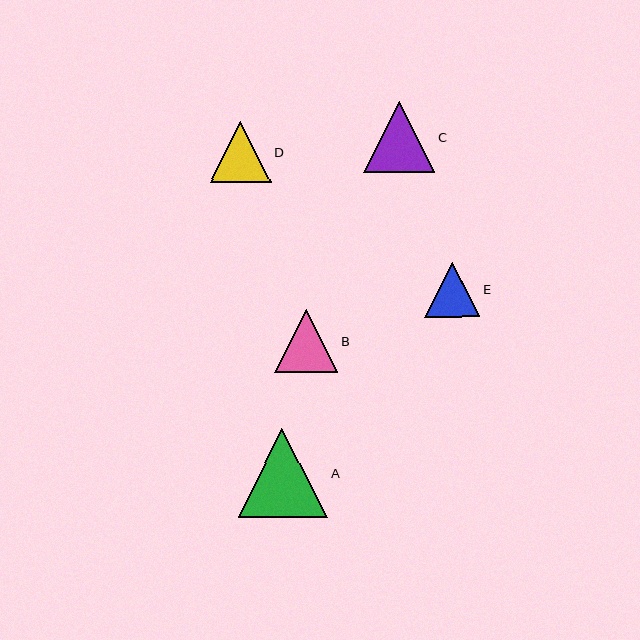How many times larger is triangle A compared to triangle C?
Triangle A is approximately 1.3 times the size of triangle C.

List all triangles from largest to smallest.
From largest to smallest: A, C, B, D, E.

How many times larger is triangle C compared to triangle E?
Triangle C is approximately 1.3 times the size of triangle E.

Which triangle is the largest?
Triangle A is the largest with a size of approximately 89 pixels.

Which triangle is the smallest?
Triangle E is the smallest with a size of approximately 55 pixels.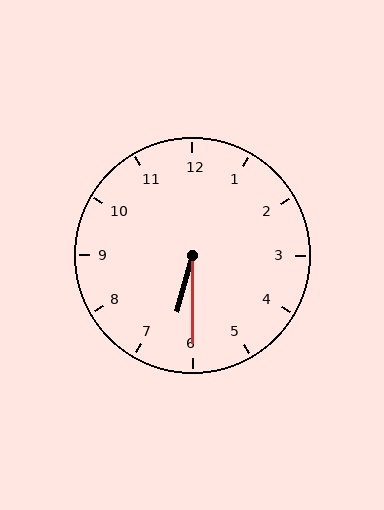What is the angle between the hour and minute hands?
Approximately 15 degrees.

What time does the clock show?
6:30.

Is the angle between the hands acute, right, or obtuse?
It is acute.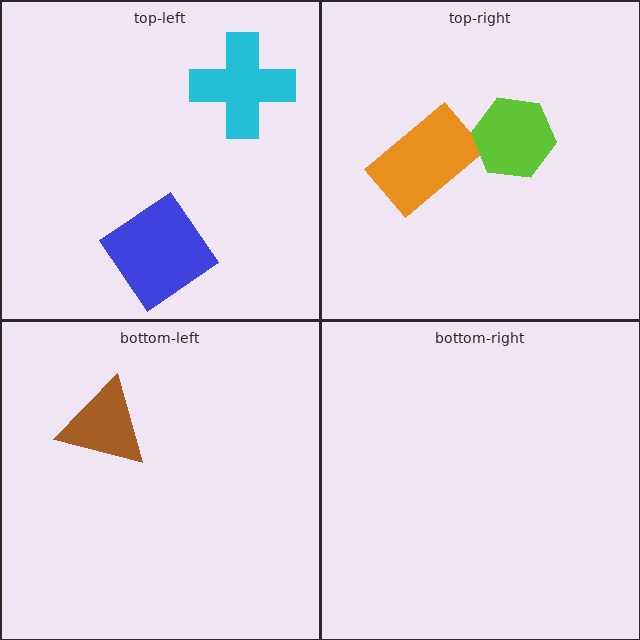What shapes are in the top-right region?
The orange rectangle, the lime hexagon.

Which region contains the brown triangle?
The bottom-left region.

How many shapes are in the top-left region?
2.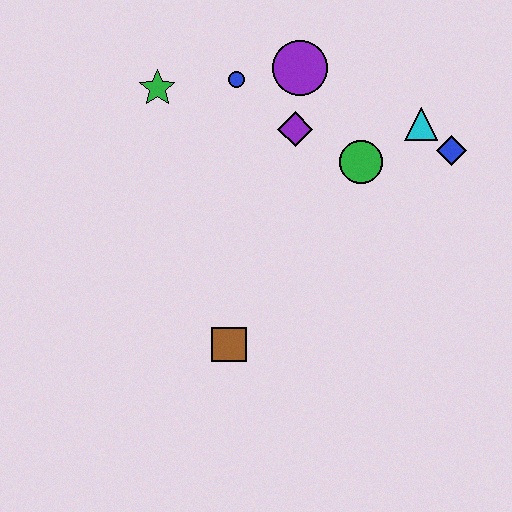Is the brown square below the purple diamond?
Yes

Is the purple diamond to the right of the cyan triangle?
No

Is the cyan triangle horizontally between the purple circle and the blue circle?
No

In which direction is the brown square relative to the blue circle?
The brown square is below the blue circle.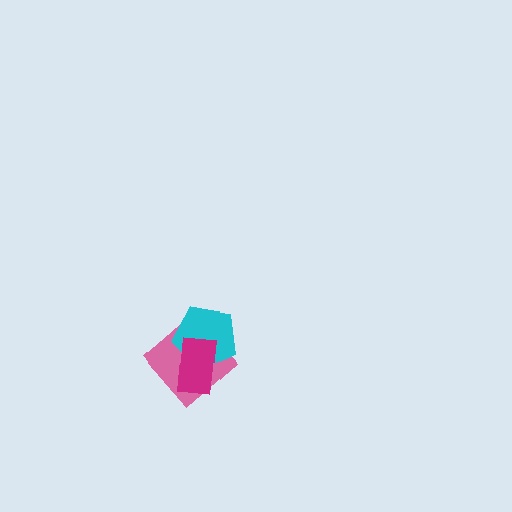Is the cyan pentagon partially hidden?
Yes, it is partially covered by another shape.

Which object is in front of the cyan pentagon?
The magenta rectangle is in front of the cyan pentagon.